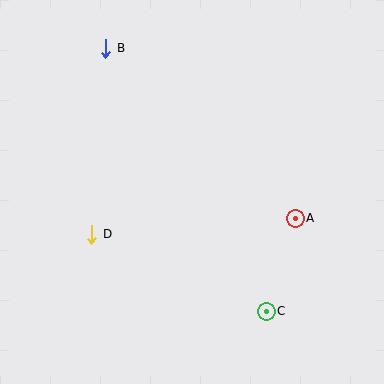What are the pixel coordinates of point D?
Point D is at (92, 234).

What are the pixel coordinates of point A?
Point A is at (295, 218).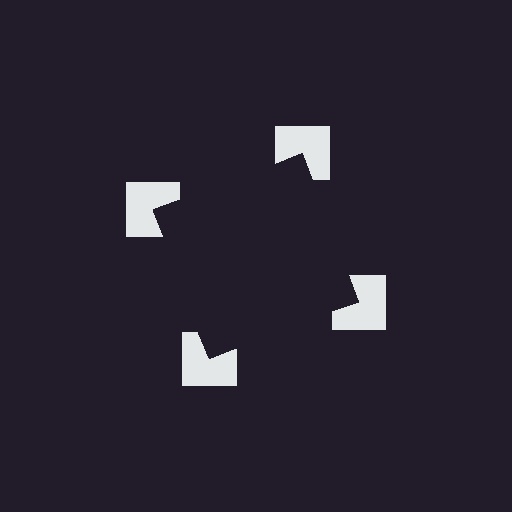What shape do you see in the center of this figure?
An illusory square — its edges are inferred from the aligned wedge cuts in the notched squares, not physically drawn.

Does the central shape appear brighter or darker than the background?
It typically appears slightly darker than the background, even though no actual brightness change is drawn.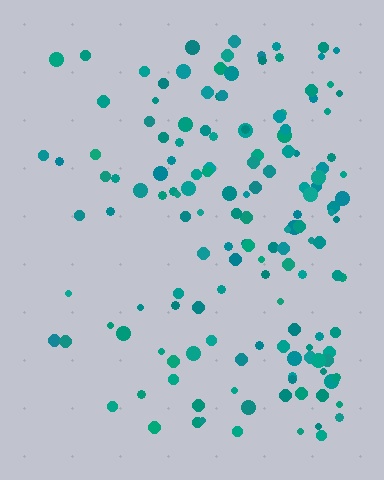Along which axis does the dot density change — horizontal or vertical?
Horizontal.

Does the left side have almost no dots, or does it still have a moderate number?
Still a moderate number, just noticeably fewer than the right.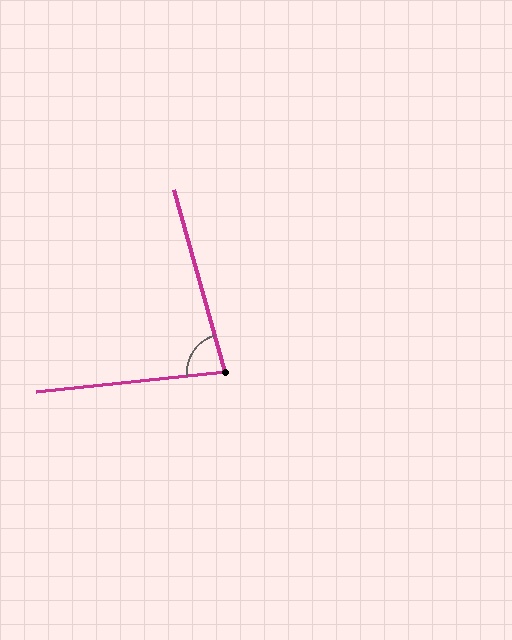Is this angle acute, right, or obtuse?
It is acute.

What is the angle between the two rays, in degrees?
Approximately 80 degrees.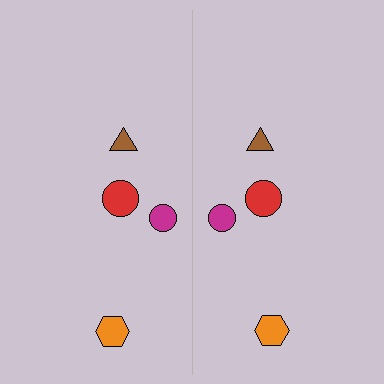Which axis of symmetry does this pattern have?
The pattern has a vertical axis of symmetry running through the center of the image.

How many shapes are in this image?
There are 8 shapes in this image.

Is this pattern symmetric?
Yes, this pattern has bilateral (reflection) symmetry.